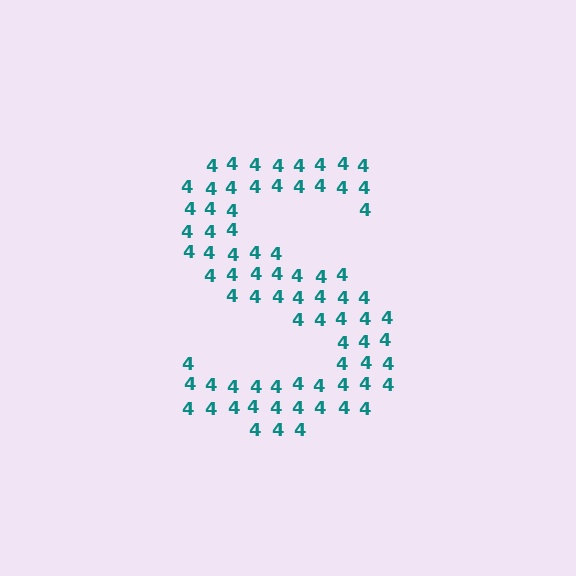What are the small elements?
The small elements are digit 4's.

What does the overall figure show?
The overall figure shows the letter S.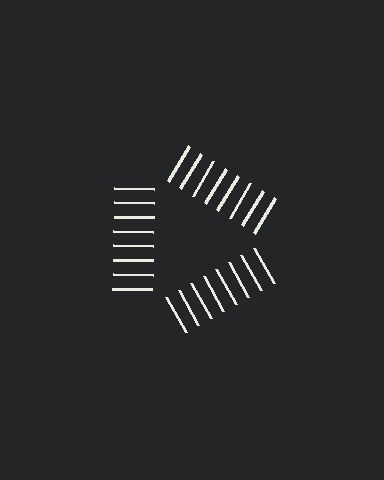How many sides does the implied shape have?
3 sides — the line-ends trace a triangle.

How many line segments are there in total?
24 — 8 along each of the 3 edges.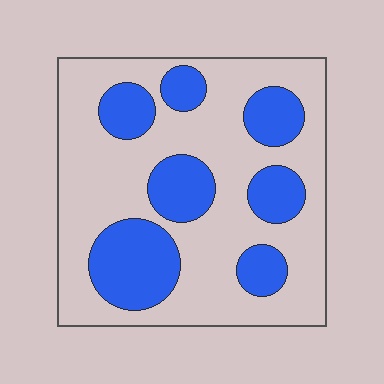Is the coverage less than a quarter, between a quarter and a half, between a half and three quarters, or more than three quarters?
Between a quarter and a half.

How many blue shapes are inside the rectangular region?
7.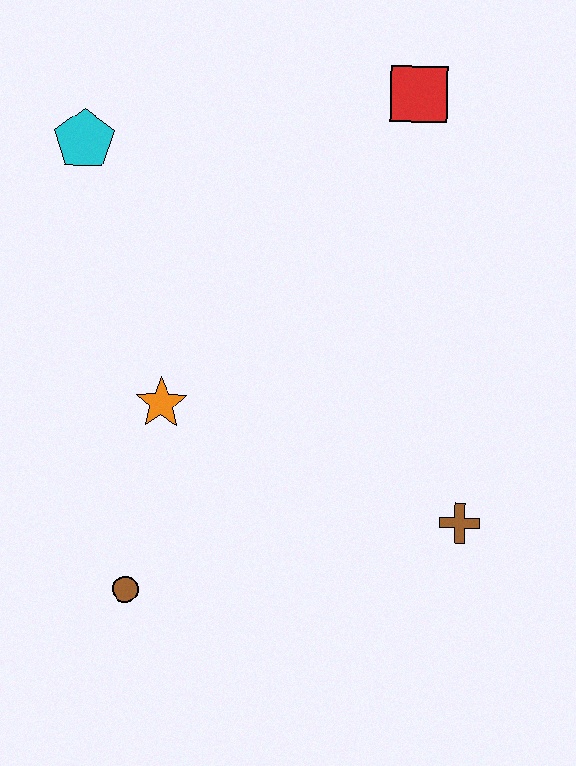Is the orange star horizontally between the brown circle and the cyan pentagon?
No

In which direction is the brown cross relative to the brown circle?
The brown cross is to the right of the brown circle.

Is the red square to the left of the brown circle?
No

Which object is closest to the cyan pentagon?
The orange star is closest to the cyan pentagon.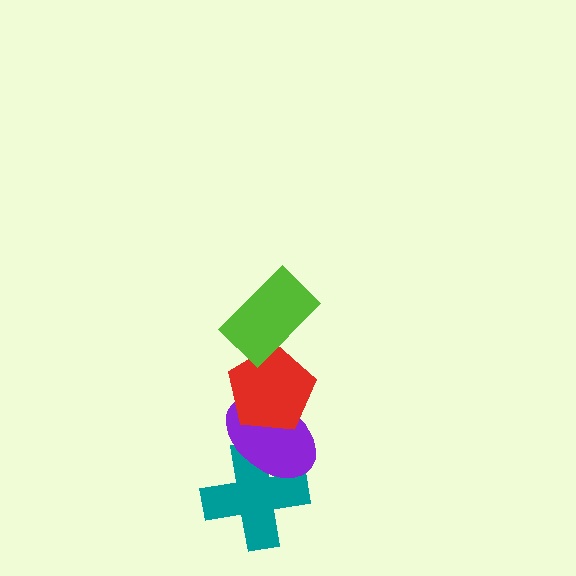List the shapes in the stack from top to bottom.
From top to bottom: the lime rectangle, the red pentagon, the purple ellipse, the teal cross.